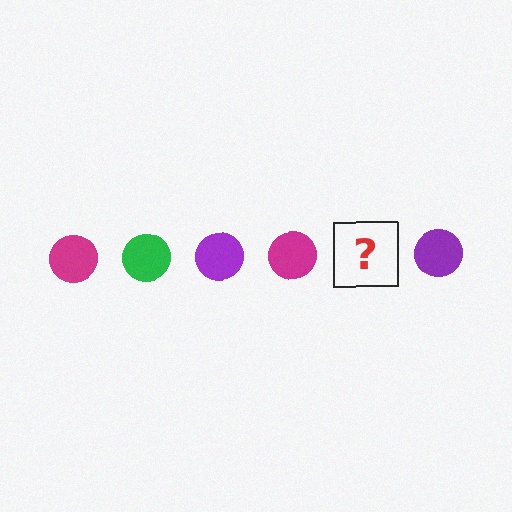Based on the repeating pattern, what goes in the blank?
The blank should be a green circle.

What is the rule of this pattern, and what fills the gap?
The rule is that the pattern cycles through magenta, green, purple circles. The gap should be filled with a green circle.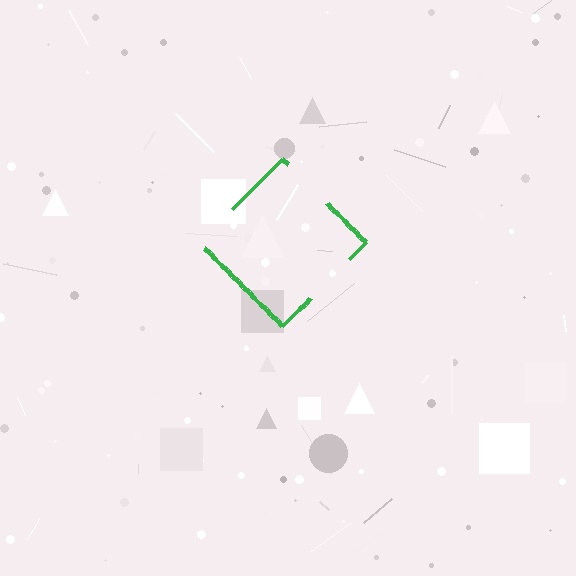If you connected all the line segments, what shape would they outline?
They would outline a diamond.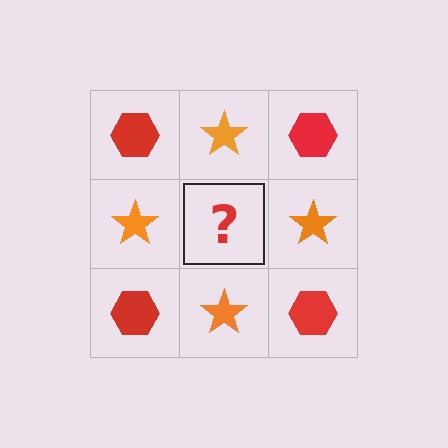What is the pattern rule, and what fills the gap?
The rule is that it alternates red hexagon and orange star in a checkerboard pattern. The gap should be filled with a red hexagon.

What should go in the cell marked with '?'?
The missing cell should contain a red hexagon.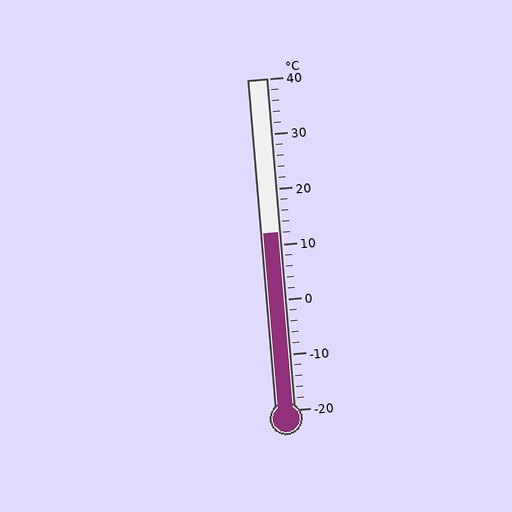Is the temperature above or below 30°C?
The temperature is below 30°C.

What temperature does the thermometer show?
The thermometer shows approximately 12°C.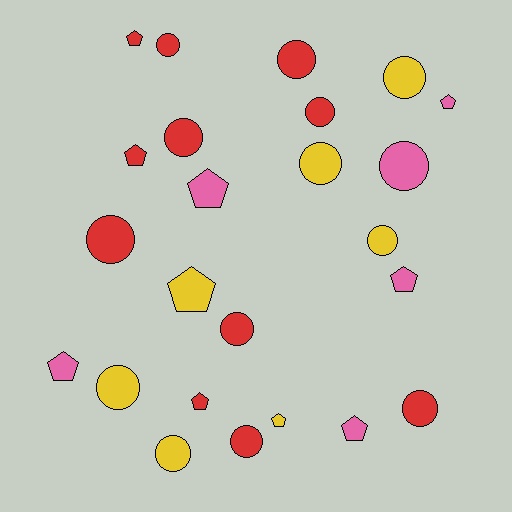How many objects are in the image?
There are 24 objects.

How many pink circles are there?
There is 1 pink circle.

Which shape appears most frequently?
Circle, with 14 objects.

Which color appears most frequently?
Red, with 11 objects.